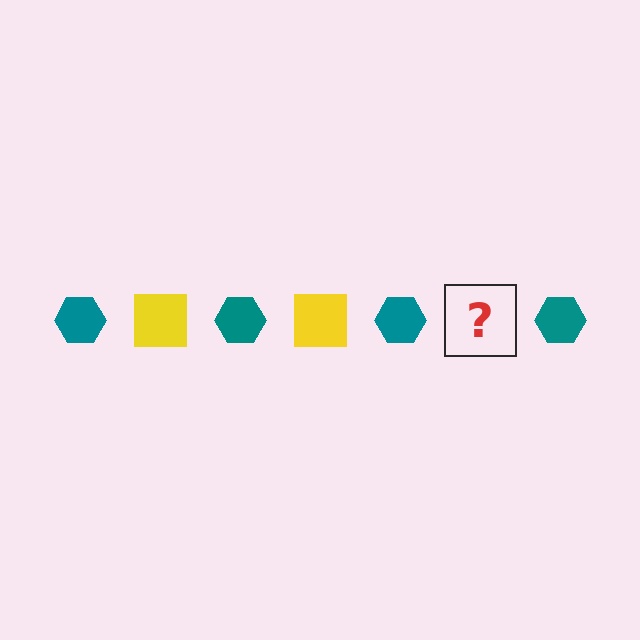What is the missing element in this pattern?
The missing element is a yellow square.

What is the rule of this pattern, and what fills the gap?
The rule is that the pattern alternates between teal hexagon and yellow square. The gap should be filled with a yellow square.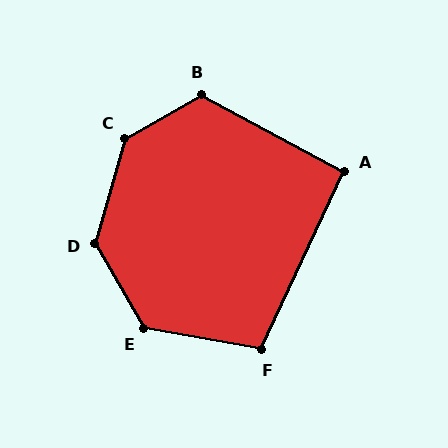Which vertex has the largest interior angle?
C, at approximately 136 degrees.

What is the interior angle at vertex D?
Approximately 133 degrees (obtuse).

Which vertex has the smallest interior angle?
A, at approximately 93 degrees.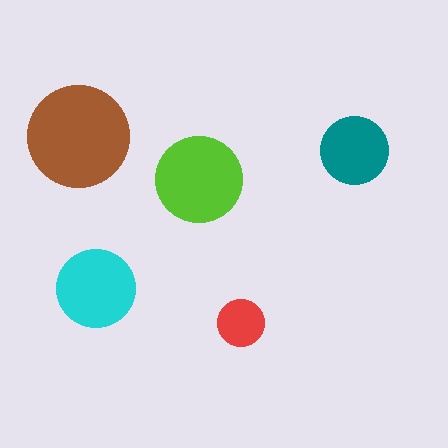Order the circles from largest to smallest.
the brown one, the lime one, the cyan one, the teal one, the red one.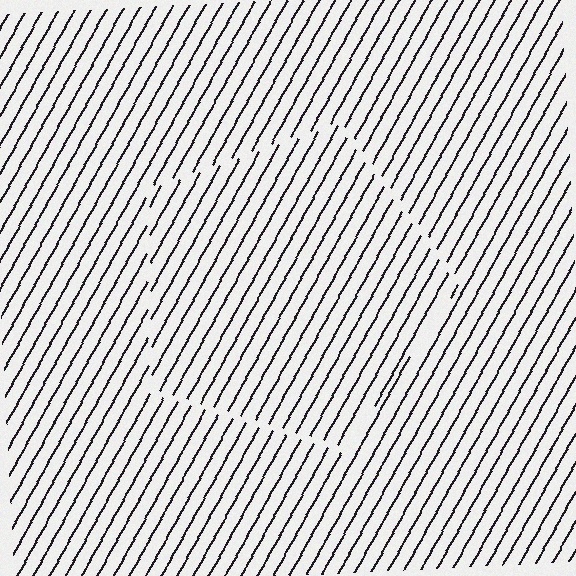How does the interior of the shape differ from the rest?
The interior of the shape contains the same grating, shifted by half a period — the contour is defined by the phase discontinuity where line-ends from the inner and outer gratings abut.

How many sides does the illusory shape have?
5 sides — the line-ends trace a pentagon.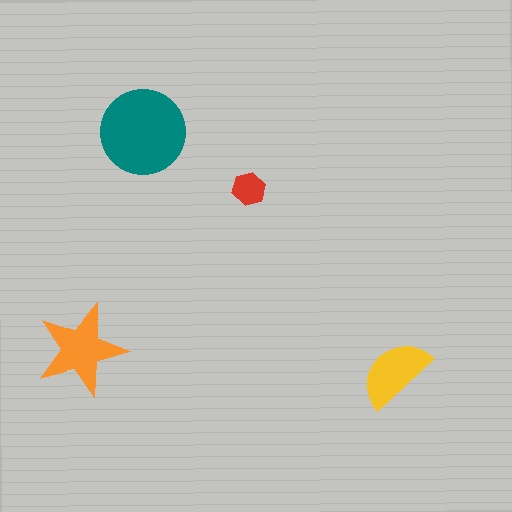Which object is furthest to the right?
The yellow semicircle is rightmost.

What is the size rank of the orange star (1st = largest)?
2nd.